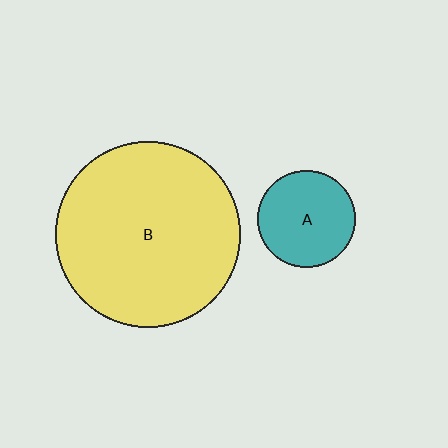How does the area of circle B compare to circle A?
Approximately 3.6 times.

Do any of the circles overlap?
No, none of the circles overlap.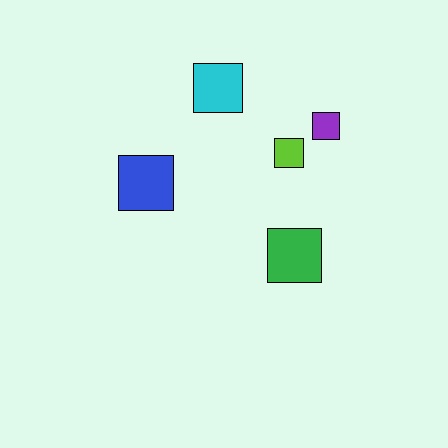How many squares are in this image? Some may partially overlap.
There are 5 squares.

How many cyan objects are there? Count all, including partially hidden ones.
There is 1 cyan object.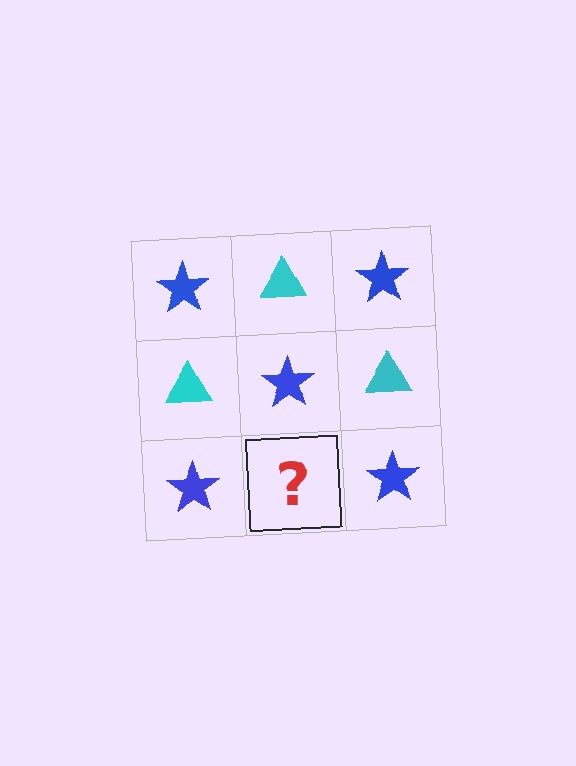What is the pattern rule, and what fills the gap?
The rule is that it alternates blue star and cyan triangle in a checkerboard pattern. The gap should be filled with a cyan triangle.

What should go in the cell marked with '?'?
The missing cell should contain a cyan triangle.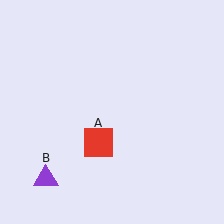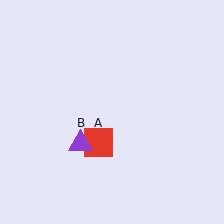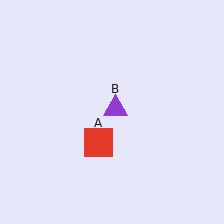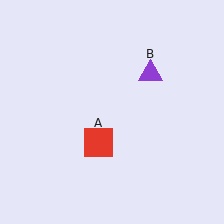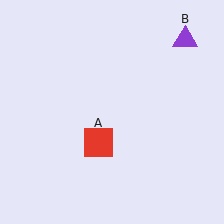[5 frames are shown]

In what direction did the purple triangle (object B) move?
The purple triangle (object B) moved up and to the right.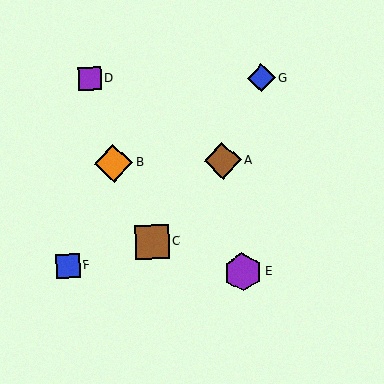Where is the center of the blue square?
The center of the blue square is at (68, 266).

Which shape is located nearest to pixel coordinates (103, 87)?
The purple square (labeled D) at (90, 78) is nearest to that location.